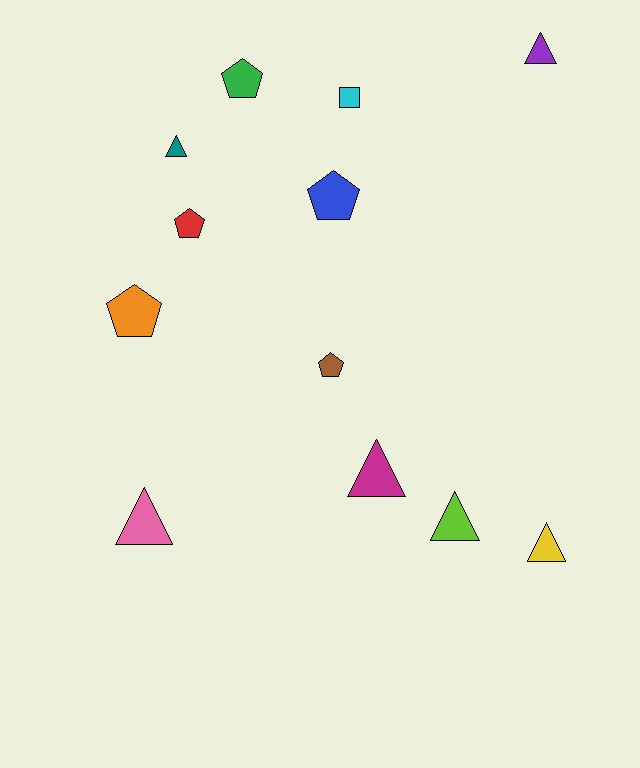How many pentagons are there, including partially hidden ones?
There are 5 pentagons.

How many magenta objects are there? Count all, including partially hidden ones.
There is 1 magenta object.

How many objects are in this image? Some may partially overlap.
There are 12 objects.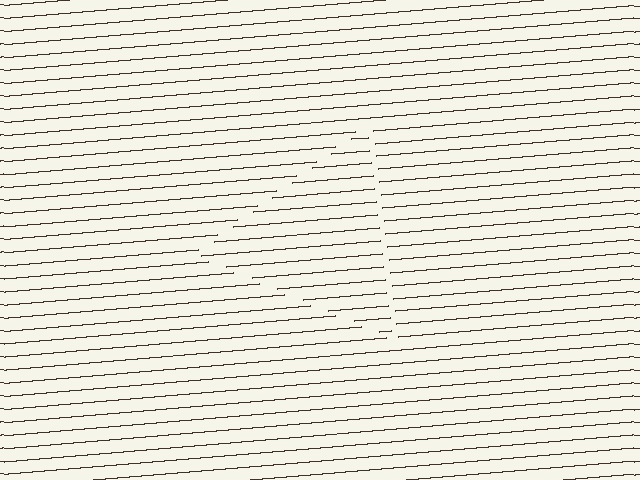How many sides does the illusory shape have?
3 sides — the line-ends trace a triangle.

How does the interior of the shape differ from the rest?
The interior of the shape contains the same grating, shifted by half a period — the contour is defined by the phase discontinuity where line-ends from the inner and outer gratings abut.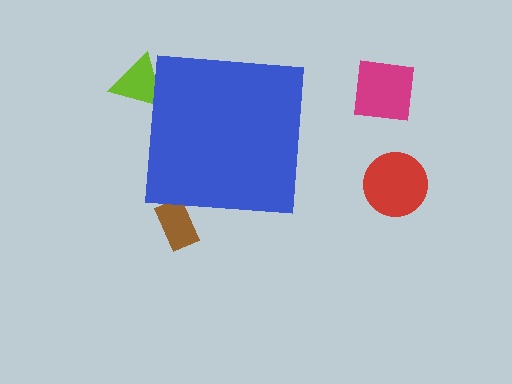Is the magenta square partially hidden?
No, the magenta square is fully visible.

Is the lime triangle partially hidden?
Yes, the lime triangle is partially hidden behind the blue square.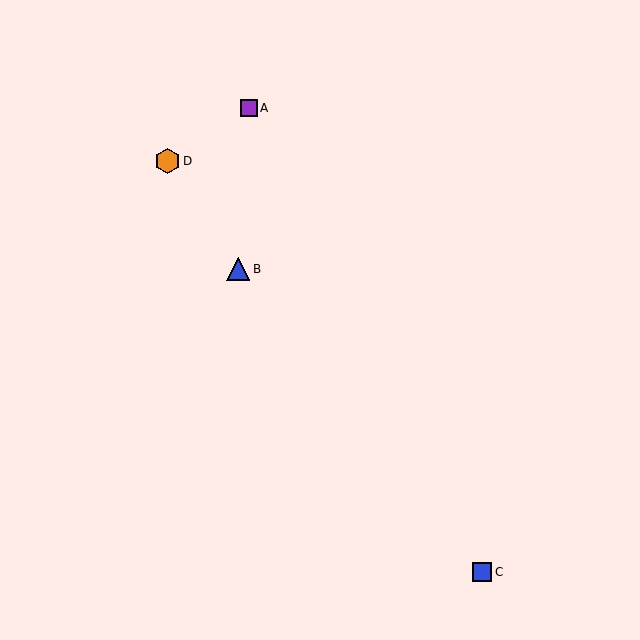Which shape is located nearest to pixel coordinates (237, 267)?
The blue triangle (labeled B) at (238, 269) is nearest to that location.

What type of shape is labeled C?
Shape C is a blue square.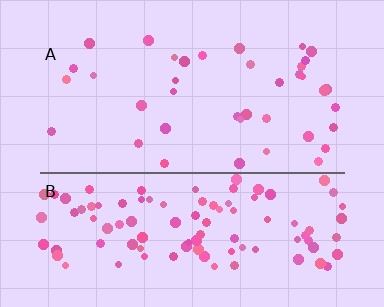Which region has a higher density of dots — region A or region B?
B (the bottom).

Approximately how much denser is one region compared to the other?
Approximately 2.6× — region B over region A.